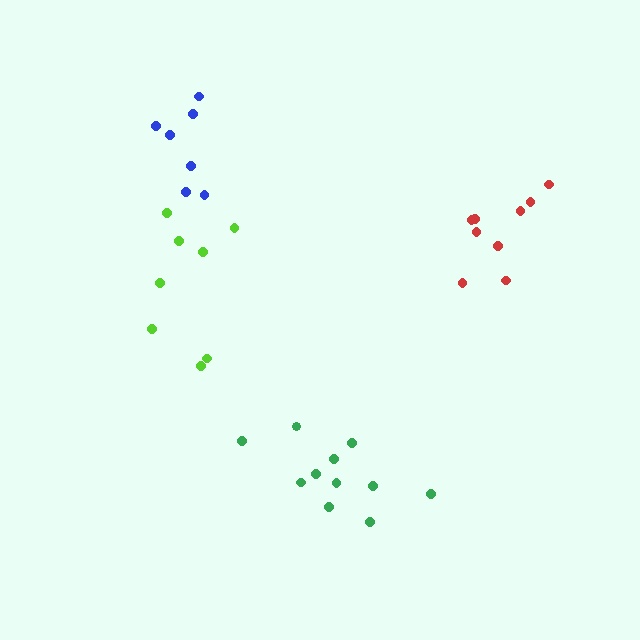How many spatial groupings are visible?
There are 4 spatial groupings.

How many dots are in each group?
Group 1: 11 dots, Group 2: 9 dots, Group 3: 8 dots, Group 4: 7 dots (35 total).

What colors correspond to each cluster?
The clusters are colored: green, red, lime, blue.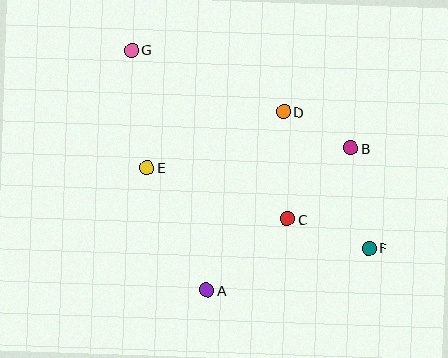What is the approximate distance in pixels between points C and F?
The distance between C and F is approximately 87 pixels.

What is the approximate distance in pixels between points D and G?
The distance between D and G is approximately 164 pixels.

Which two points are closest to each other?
Points B and D are closest to each other.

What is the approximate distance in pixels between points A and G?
The distance between A and G is approximately 252 pixels.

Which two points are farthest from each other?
Points F and G are farthest from each other.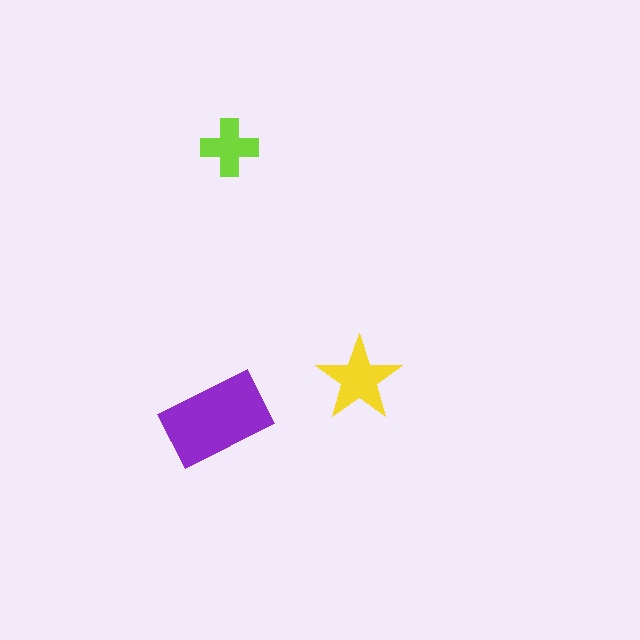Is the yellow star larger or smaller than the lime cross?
Larger.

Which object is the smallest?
The lime cross.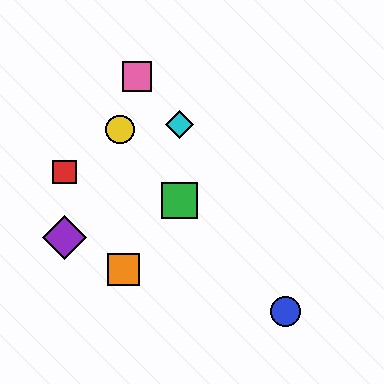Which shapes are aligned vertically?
The green square, the cyan diamond are aligned vertically.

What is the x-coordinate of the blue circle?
The blue circle is at x≈286.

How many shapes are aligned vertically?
2 shapes (the green square, the cyan diamond) are aligned vertically.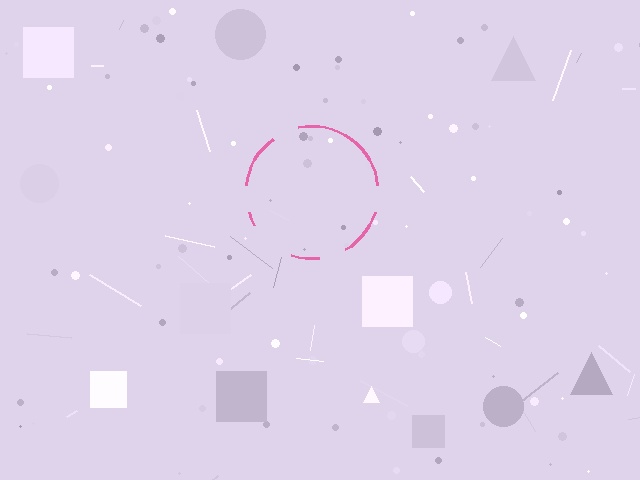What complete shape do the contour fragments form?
The contour fragments form a circle.